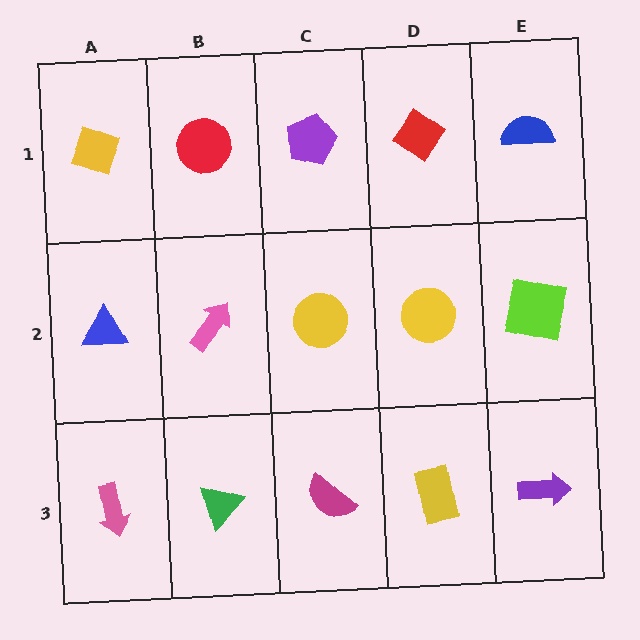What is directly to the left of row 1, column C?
A red circle.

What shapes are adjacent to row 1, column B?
A pink arrow (row 2, column B), a yellow diamond (row 1, column A), a purple pentagon (row 1, column C).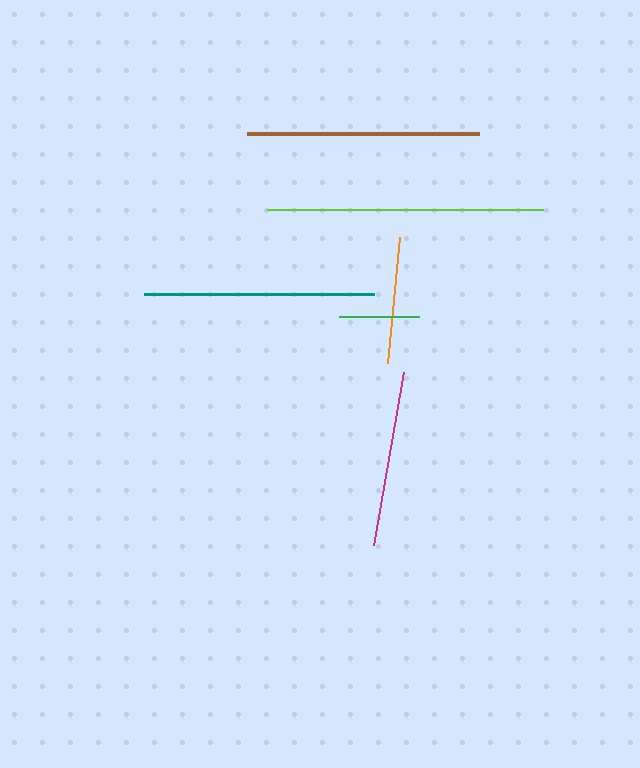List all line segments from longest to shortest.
From longest to shortest: lime, brown, teal, magenta, orange, green.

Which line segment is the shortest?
The green line is the shortest at approximately 80 pixels.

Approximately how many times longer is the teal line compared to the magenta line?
The teal line is approximately 1.3 times the length of the magenta line.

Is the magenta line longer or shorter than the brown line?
The brown line is longer than the magenta line.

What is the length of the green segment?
The green segment is approximately 80 pixels long.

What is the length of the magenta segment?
The magenta segment is approximately 176 pixels long.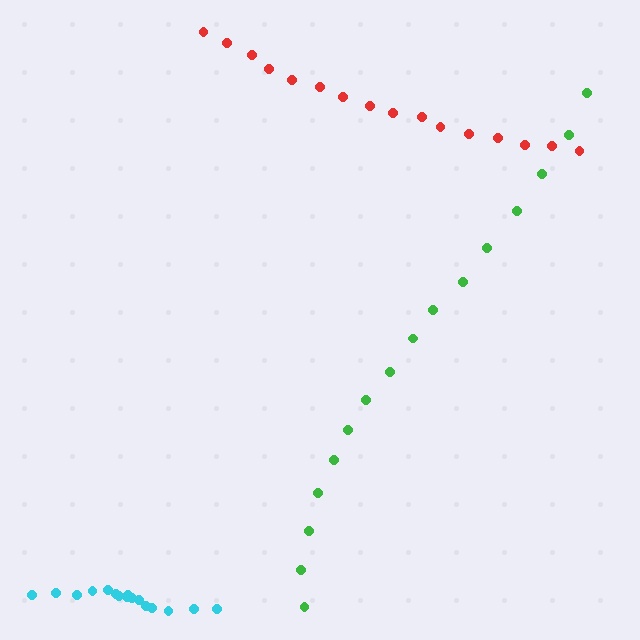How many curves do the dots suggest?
There are 3 distinct paths.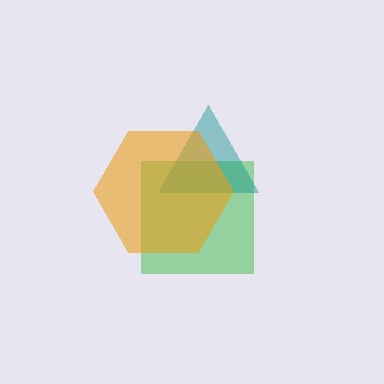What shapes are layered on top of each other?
The layered shapes are: a green square, a teal triangle, an orange hexagon.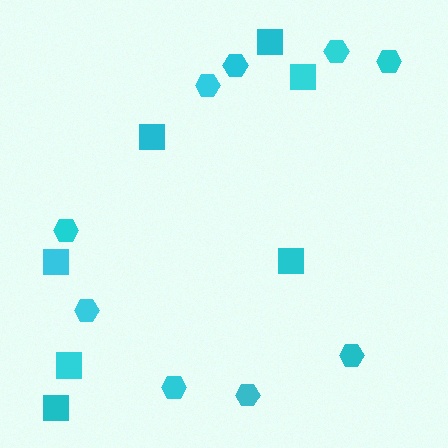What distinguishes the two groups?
There are 2 groups: one group of squares (7) and one group of hexagons (9).